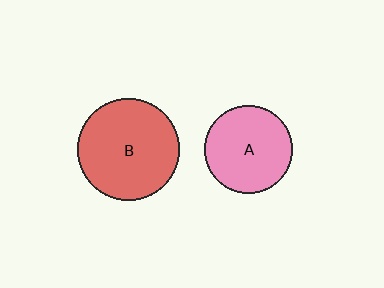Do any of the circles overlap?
No, none of the circles overlap.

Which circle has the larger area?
Circle B (red).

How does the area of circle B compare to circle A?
Approximately 1.4 times.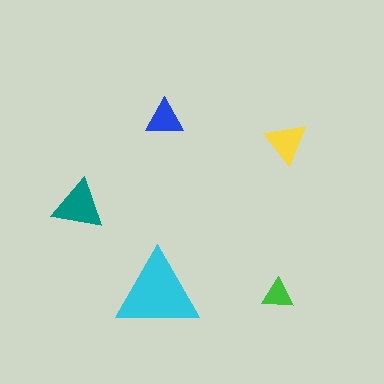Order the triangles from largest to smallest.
the cyan one, the teal one, the yellow one, the blue one, the green one.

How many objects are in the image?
There are 5 objects in the image.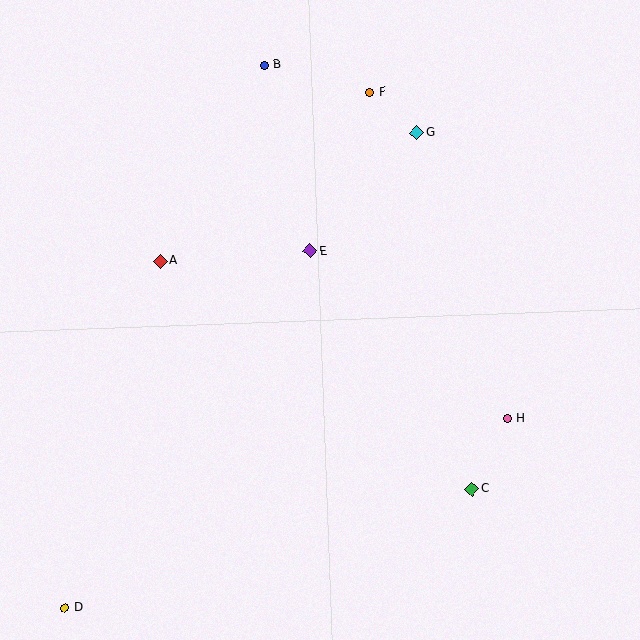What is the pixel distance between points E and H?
The distance between E and H is 258 pixels.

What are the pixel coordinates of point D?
Point D is at (65, 608).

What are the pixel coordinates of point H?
Point H is at (507, 418).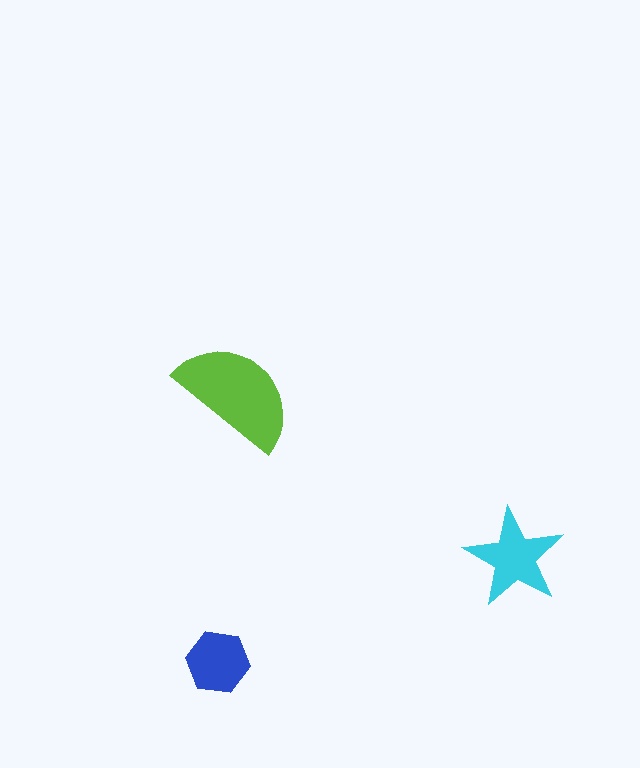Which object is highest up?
The lime semicircle is topmost.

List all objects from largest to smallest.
The lime semicircle, the cyan star, the blue hexagon.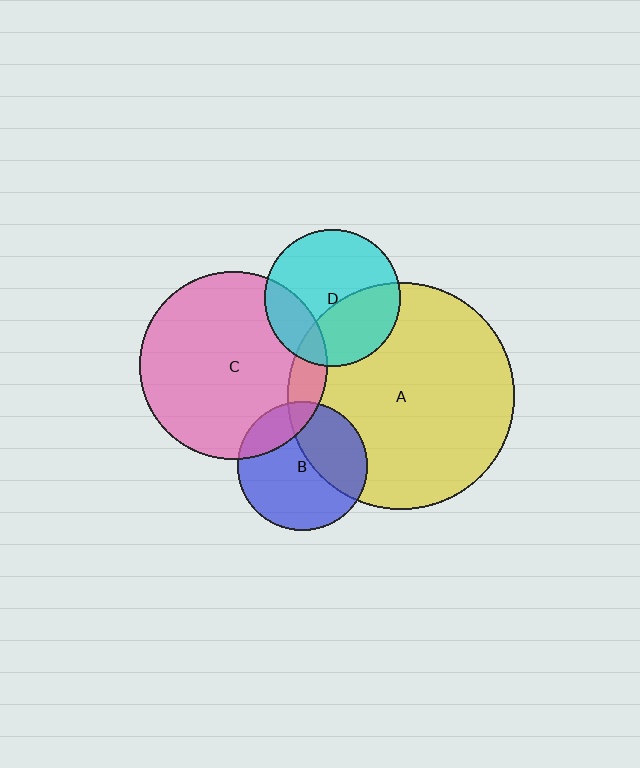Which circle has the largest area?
Circle A (yellow).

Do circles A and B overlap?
Yes.